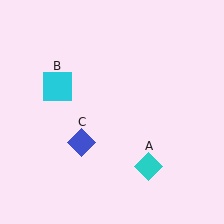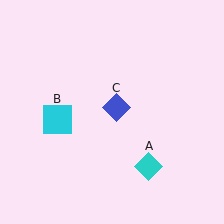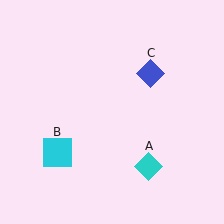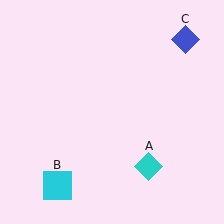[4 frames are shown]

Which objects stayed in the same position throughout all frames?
Cyan diamond (object A) remained stationary.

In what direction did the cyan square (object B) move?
The cyan square (object B) moved down.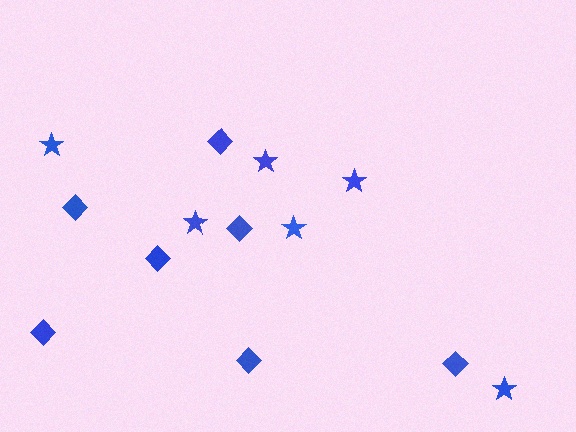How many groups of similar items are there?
There are 2 groups: one group of stars (6) and one group of diamonds (7).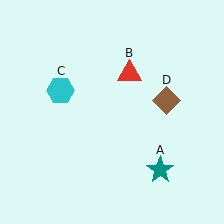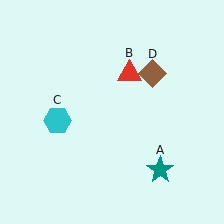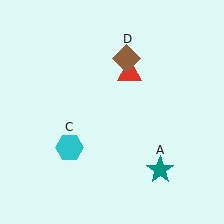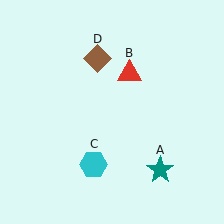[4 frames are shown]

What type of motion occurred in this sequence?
The cyan hexagon (object C), brown diamond (object D) rotated counterclockwise around the center of the scene.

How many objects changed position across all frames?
2 objects changed position: cyan hexagon (object C), brown diamond (object D).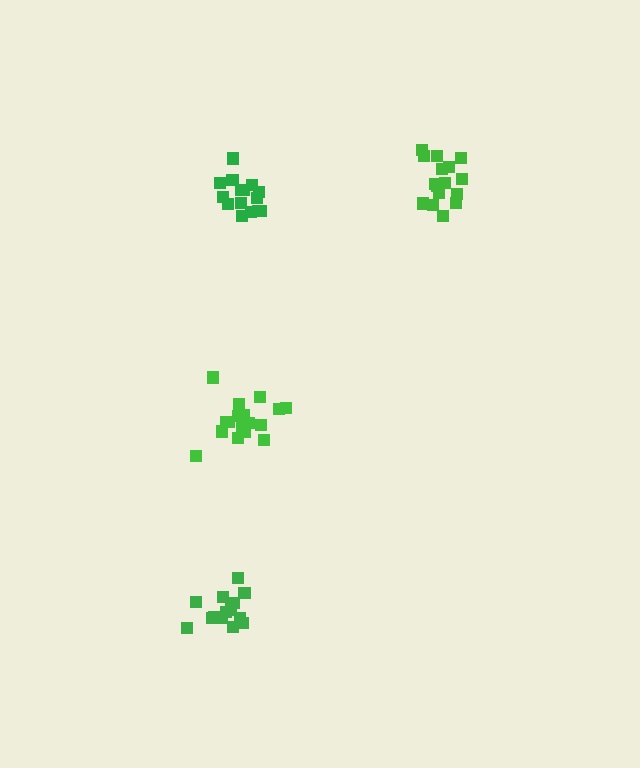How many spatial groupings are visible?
There are 4 spatial groupings.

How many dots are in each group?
Group 1: 17 dots, Group 2: 16 dots, Group 3: 15 dots, Group 4: 15 dots (63 total).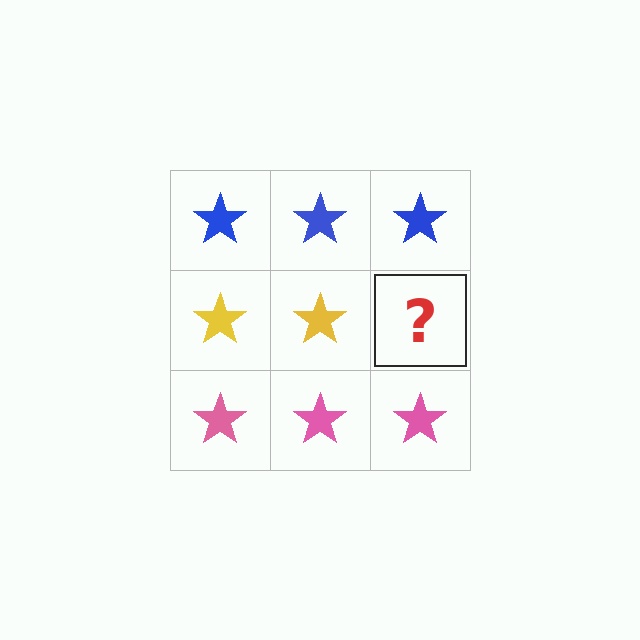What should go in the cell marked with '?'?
The missing cell should contain a yellow star.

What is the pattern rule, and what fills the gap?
The rule is that each row has a consistent color. The gap should be filled with a yellow star.